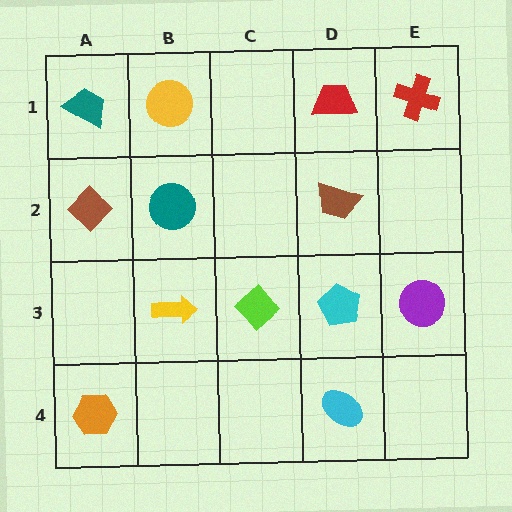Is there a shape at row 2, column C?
No, that cell is empty.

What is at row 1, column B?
A yellow circle.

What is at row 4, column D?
A cyan ellipse.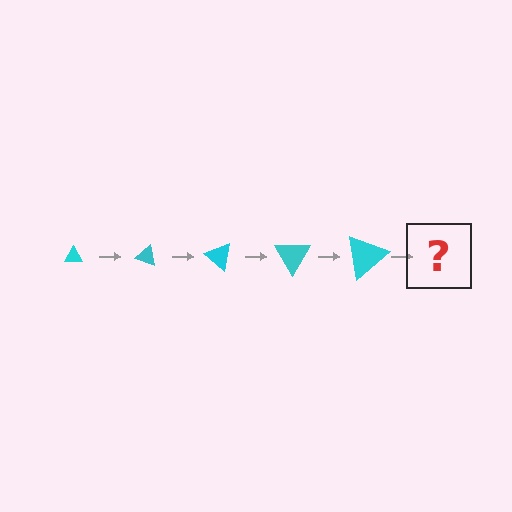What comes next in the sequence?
The next element should be a triangle, larger than the previous one and rotated 100 degrees from the start.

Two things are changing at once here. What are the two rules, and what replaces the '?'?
The two rules are that the triangle grows larger each step and it rotates 20 degrees each step. The '?' should be a triangle, larger than the previous one and rotated 100 degrees from the start.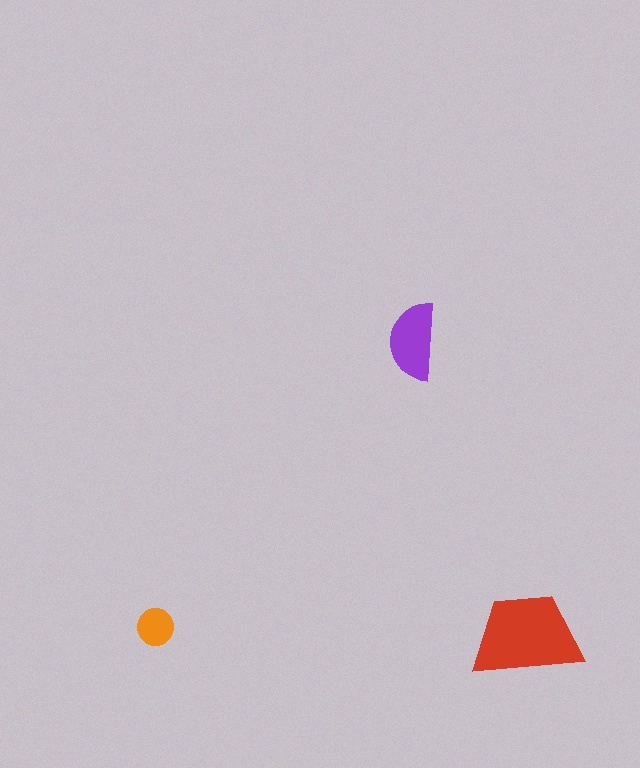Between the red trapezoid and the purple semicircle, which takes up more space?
The red trapezoid.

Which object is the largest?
The red trapezoid.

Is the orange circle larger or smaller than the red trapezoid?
Smaller.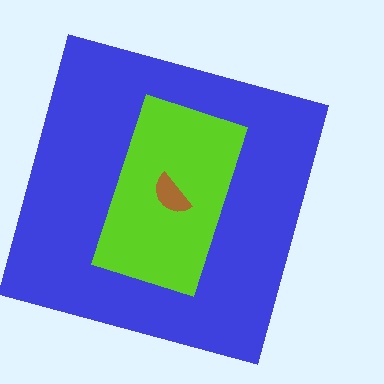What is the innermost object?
The brown semicircle.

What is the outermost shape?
The blue square.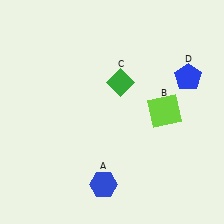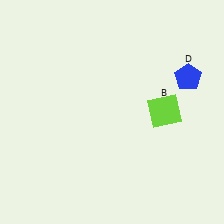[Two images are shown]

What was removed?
The green diamond (C), the blue hexagon (A) were removed in Image 2.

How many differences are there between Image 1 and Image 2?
There are 2 differences between the two images.